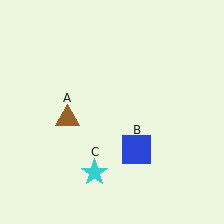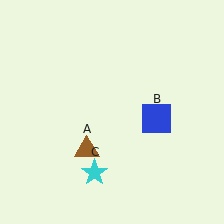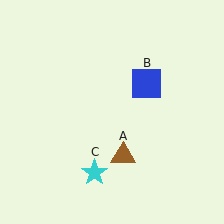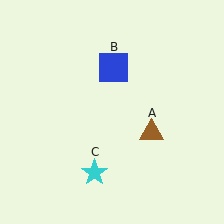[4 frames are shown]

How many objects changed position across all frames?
2 objects changed position: brown triangle (object A), blue square (object B).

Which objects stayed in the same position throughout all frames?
Cyan star (object C) remained stationary.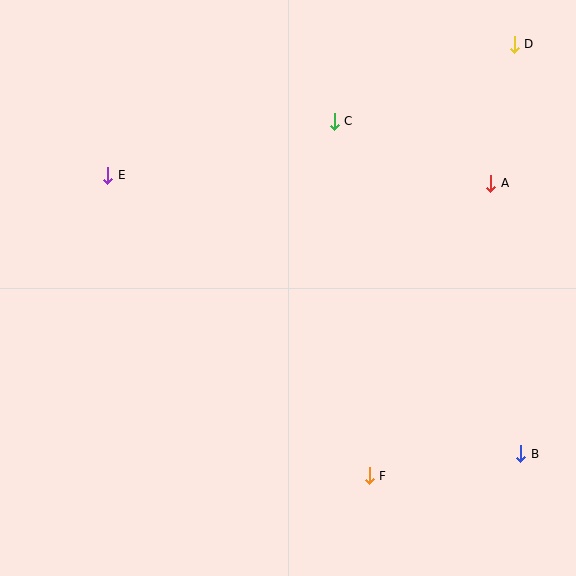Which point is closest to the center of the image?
Point C at (334, 121) is closest to the center.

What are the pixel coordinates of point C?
Point C is at (334, 121).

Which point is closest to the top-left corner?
Point E is closest to the top-left corner.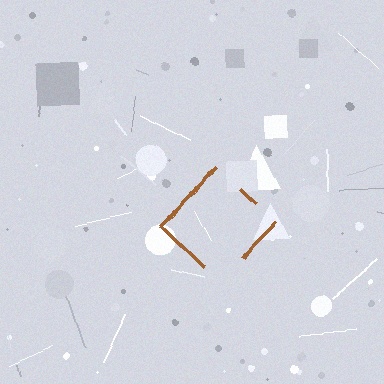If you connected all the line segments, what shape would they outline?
They would outline a diamond.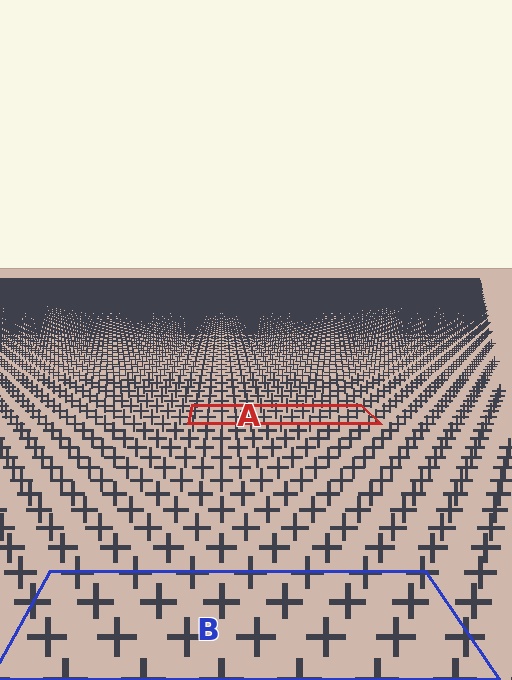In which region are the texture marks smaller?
The texture marks are smaller in region A, because it is farther away.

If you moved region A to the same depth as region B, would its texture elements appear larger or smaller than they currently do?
They would appear larger. At a closer depth, the same texture elements are projected at a bigger on-screen size.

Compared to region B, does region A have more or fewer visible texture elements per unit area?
Region A has more texture elements per unit area — they are packed more densely because it is farther away.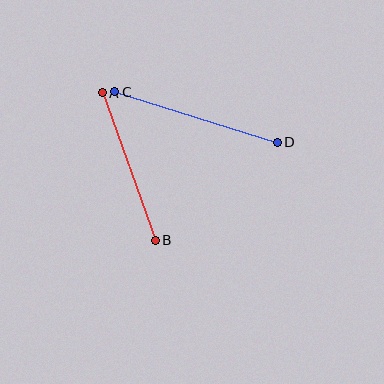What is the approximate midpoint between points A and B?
The midpoint is at approximately (129, 167) pixels.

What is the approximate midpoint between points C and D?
The midpoint is at approximately (196, 117) pixels.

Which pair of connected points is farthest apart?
Points C and D are farthest apart.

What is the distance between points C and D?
The distance is approximately 170 pixels.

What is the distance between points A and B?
The distance is approximately 157 pixels.